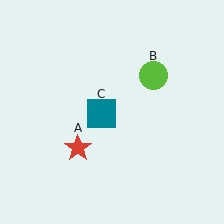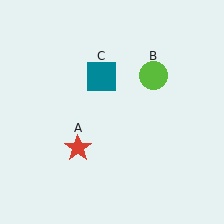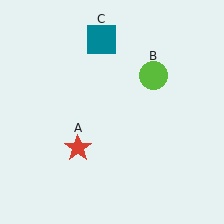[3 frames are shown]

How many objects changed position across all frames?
1 object changed position: teal square (object C).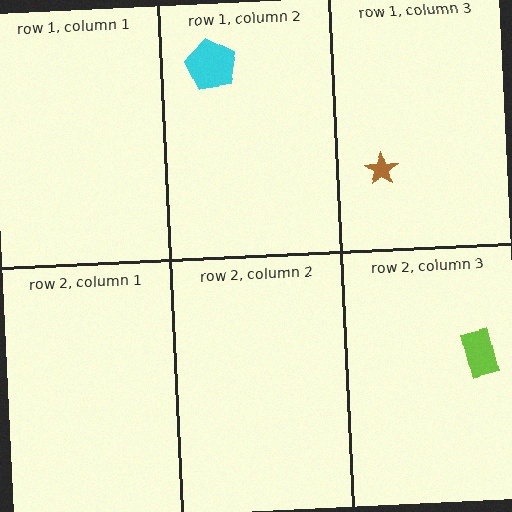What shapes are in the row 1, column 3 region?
The brown star.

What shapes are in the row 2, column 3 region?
The lime rectangle.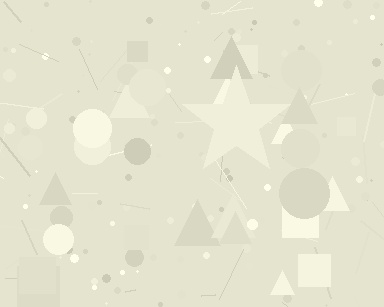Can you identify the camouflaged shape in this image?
The camouflaged shape is a star.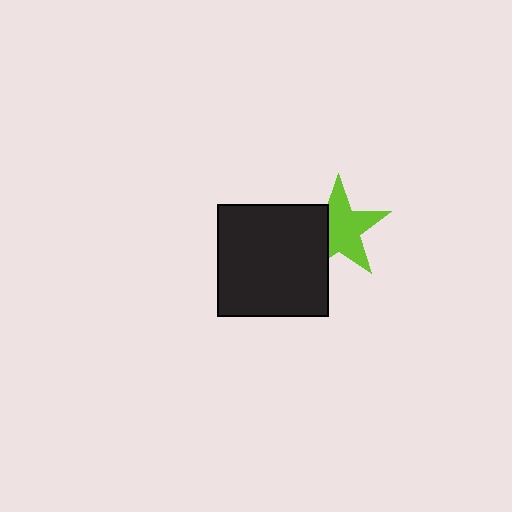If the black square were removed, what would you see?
You would see the complete lime star.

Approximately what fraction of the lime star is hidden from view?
Roughly 33% of the lime star is hidden behind the black square.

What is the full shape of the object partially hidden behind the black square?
The partially hidden object is a lime star.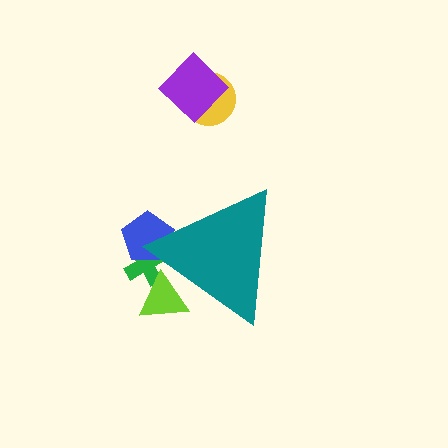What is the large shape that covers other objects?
A teal triangle.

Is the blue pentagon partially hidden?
Yes, the blue pentagon is partially hidden behind the teal triangle.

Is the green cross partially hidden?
Yes, the green cross is partially hidden behind the teal triangle.